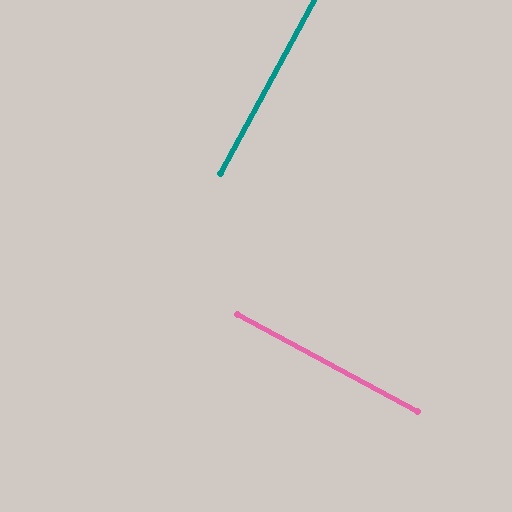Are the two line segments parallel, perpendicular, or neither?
Perpendicular — they meet at approximately 90°.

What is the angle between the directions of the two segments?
Approximately 90 degrees.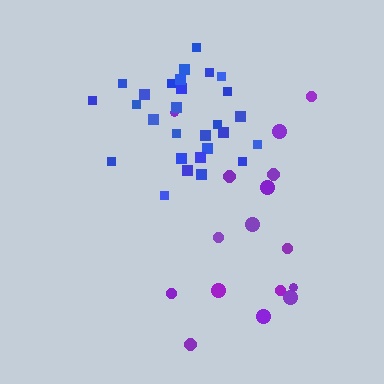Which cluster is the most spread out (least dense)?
Purple.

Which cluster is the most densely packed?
Blue.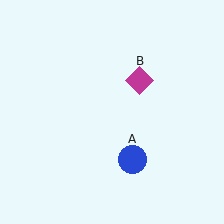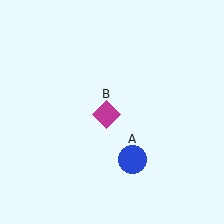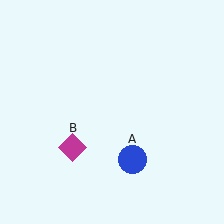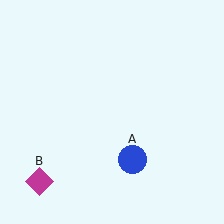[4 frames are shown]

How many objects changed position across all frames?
1 object changed position: magenta diamond (object B).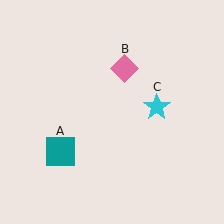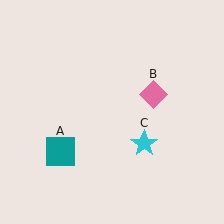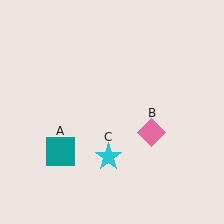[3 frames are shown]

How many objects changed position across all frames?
2 objects changed position: pink diamond (object B), cyan star (object C).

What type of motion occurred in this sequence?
The pink diamond (object B), cyan star (object C) rotated clockwise around the center of the scene.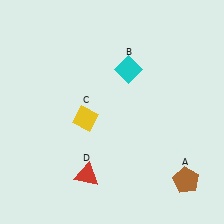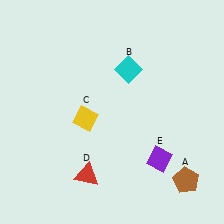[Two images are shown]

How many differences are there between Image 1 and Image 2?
There is 1 difference between the two images.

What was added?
A purple diamond (E) was added in Image 2.